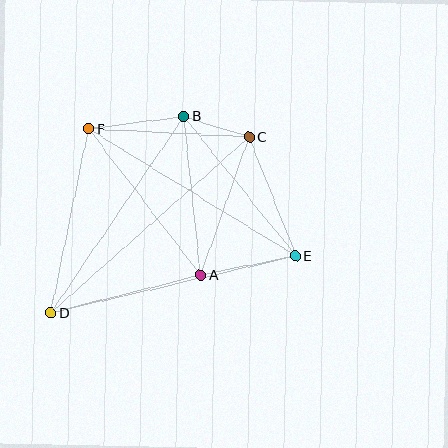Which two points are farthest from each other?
Points C and D are farthest from each other.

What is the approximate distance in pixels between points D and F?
The distance between D and F is approximately 187 pixels.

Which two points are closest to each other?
Points B and C are closest to each other.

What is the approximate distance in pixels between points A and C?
The distance between A and C is approximately 146 pixels.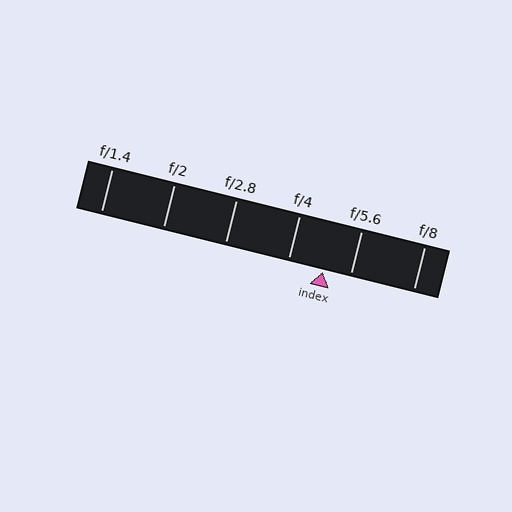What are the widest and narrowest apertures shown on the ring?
The widest aperture shown is f/1.4 and the narrowest is f/8.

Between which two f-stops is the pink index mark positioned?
The index mark is between f/4 and f/5.6.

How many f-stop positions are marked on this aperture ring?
There are 6 f-stop positions marked.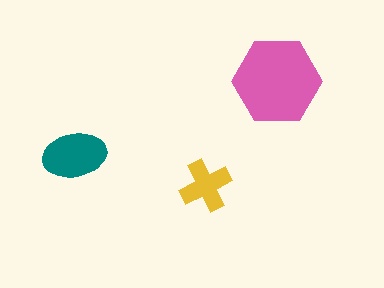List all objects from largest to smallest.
The pink hexagon, the teal ellipse, the yellow cross.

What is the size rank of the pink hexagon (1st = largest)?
1st.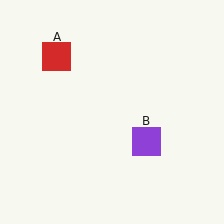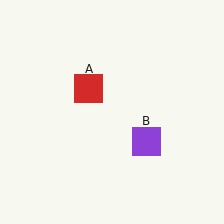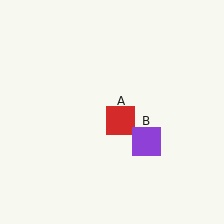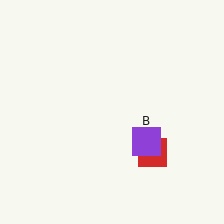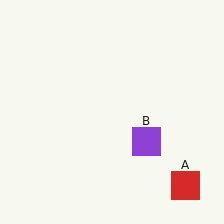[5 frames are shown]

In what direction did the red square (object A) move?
The red square (object A) moved down and to the right.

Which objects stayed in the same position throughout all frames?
Purple square (object B) remained stationary.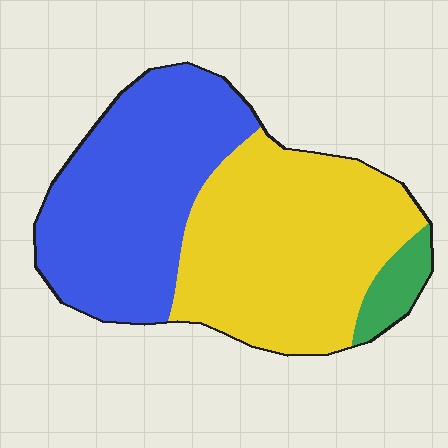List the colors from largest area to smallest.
From largest to smallest: yellow, blue, green.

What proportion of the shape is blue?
Blue takes up between a quarter and a half of the shape.